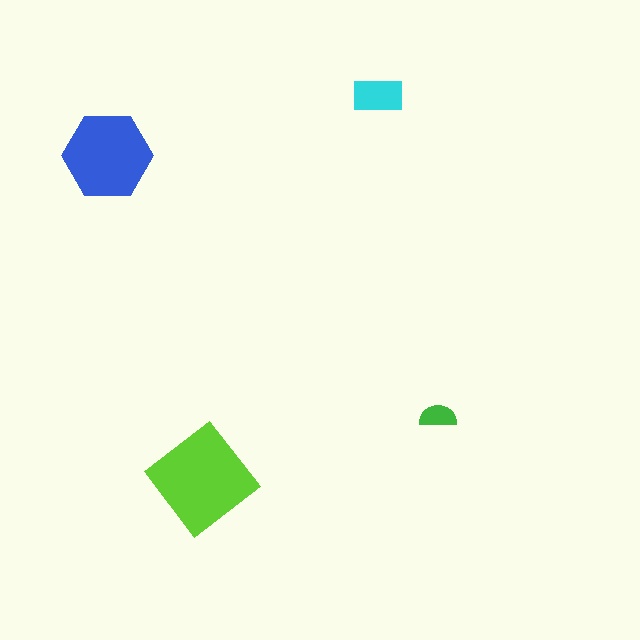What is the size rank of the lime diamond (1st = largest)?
1st.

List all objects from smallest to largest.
The green semicircle, the cyan rectangle, the blue hexagon, the lime diamond.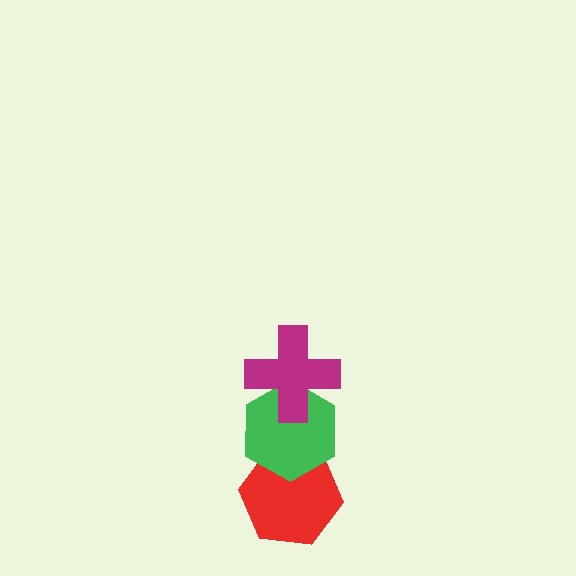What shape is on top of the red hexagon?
The green hexagon is on top of the red hexagon.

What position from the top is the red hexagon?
The red hexagon is 3rd from the top.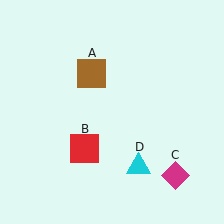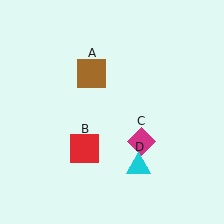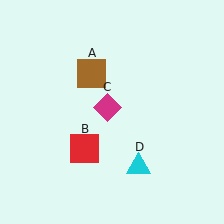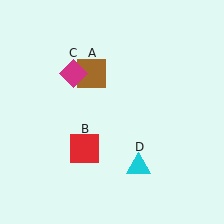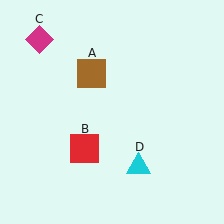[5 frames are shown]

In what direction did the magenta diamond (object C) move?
The magenta diamond (object C) moved up and to the left.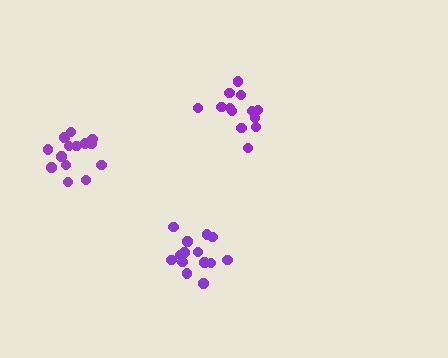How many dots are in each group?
Group 1: 13 dots, Group 2: 15 dots, Group 3: 15 dots (43 total).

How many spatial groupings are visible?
There are 3 spatial groupings.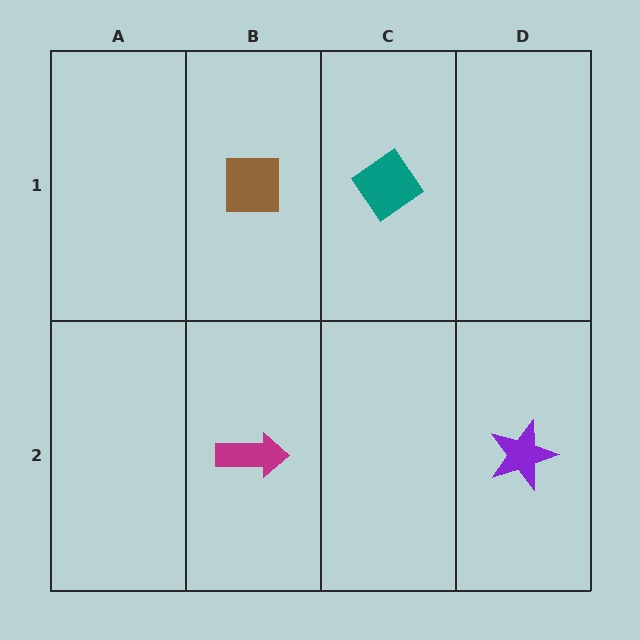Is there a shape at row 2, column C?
No, that cell is empty.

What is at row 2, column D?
A purple star.